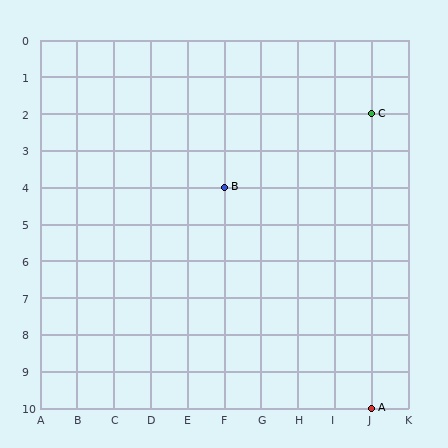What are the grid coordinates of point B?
Point B is at grid coordinates (F, 4).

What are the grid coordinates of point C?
Point C is at grid coordinates (J, 2).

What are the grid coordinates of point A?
Point A is at grid coordinates (J, 10).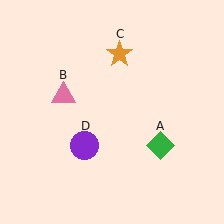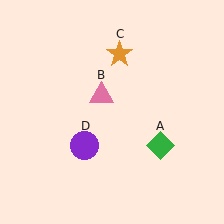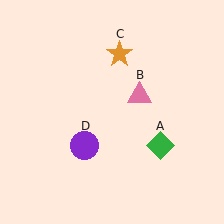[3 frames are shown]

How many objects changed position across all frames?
1 object changed position: pink triangle (object B).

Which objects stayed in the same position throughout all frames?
Green diamond (object A) and orange star (object C) and purple circle (object D) remained stationary.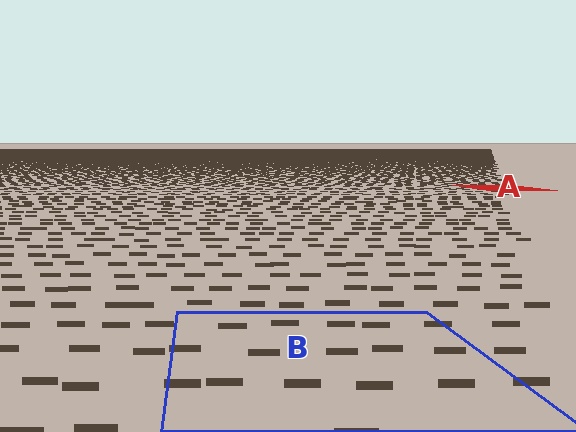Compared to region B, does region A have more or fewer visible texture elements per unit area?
Region A has more texture elements per unit area — they are packed more densely because it is farther away.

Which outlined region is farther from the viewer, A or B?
Region A is farther from the viewer — the texture elements inside it appear smaller and more densely packed.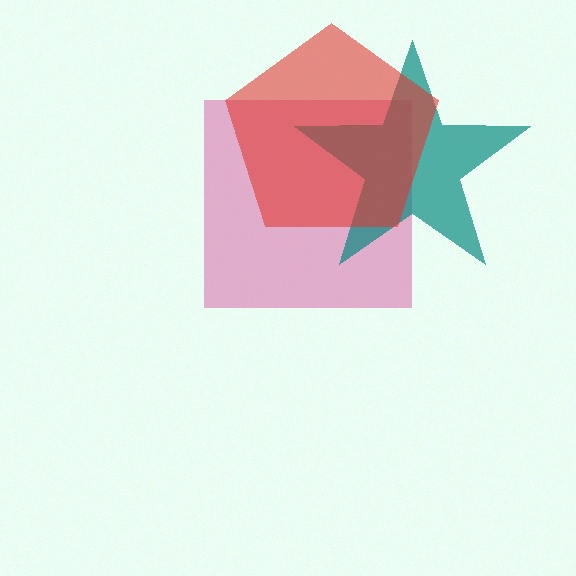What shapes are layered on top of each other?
The layered shapes are: a pink square, a teal star, a red pentagon.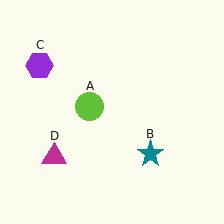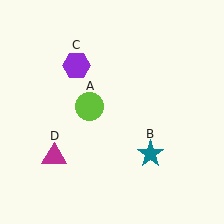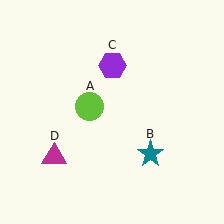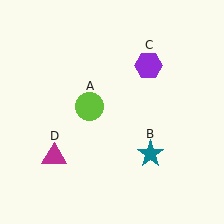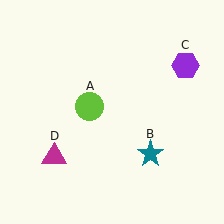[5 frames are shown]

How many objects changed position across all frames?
1 object changed position: purple hexagon (object C).